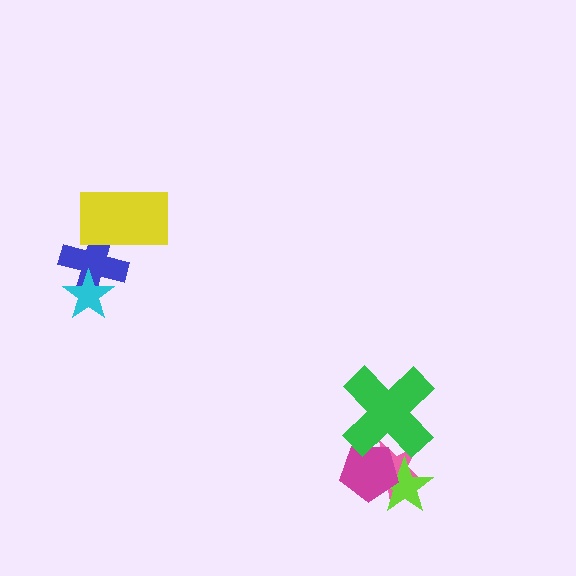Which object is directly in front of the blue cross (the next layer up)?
The yellow rectangle is directly in front of the blue cross.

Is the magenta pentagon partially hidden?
Yes, it is partially covered by another shape.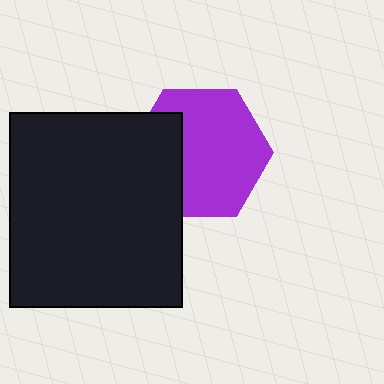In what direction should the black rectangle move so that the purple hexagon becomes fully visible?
The black rectangle should move left. That is the shortest direction to clear the overlap and leave the purple hexagon fully visible.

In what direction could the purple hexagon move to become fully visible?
The purple hexagon could move right. That would shift it out from behind the black rectangle entirely.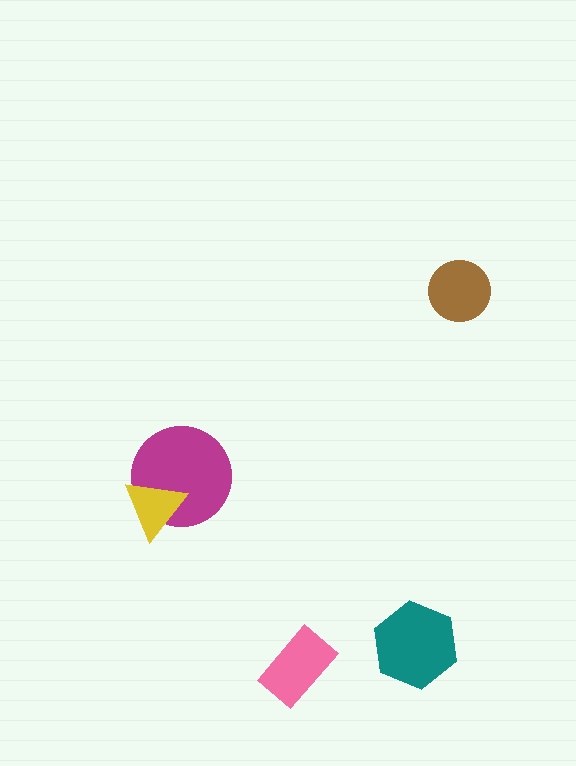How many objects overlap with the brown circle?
0 objects overlap with the brown circle.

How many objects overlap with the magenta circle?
1 object overlaps with the magenta circle.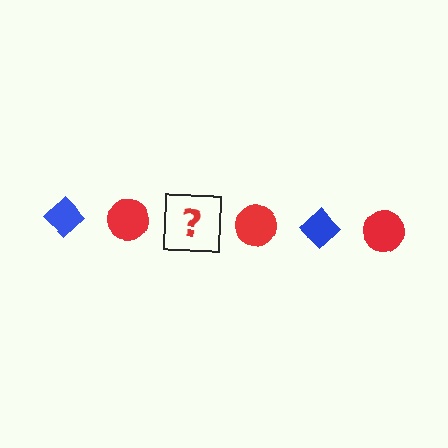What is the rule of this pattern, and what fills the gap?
The rule is that the pattern alternates between blue diamond and red circle. The gap should be filled with a blue diamond.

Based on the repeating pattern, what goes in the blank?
The blank should be a blue diamond.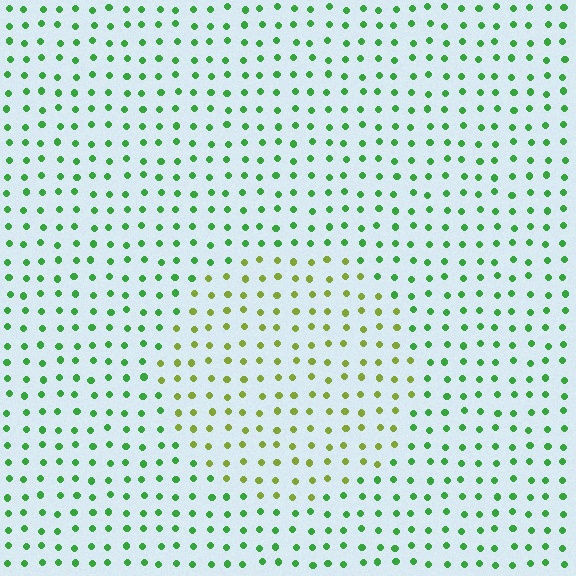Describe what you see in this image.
The image is filled with small green elements in a uniform arrangement. A circle-shaped region is visible where the elements are tinted to a slightly different hue, forming a subtle color boundary.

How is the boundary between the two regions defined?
The boundary is defined purely by a slight shift in hue (about 44 degrees). Spacing, size, and orientation are identical on both sides.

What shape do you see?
I see a circle.